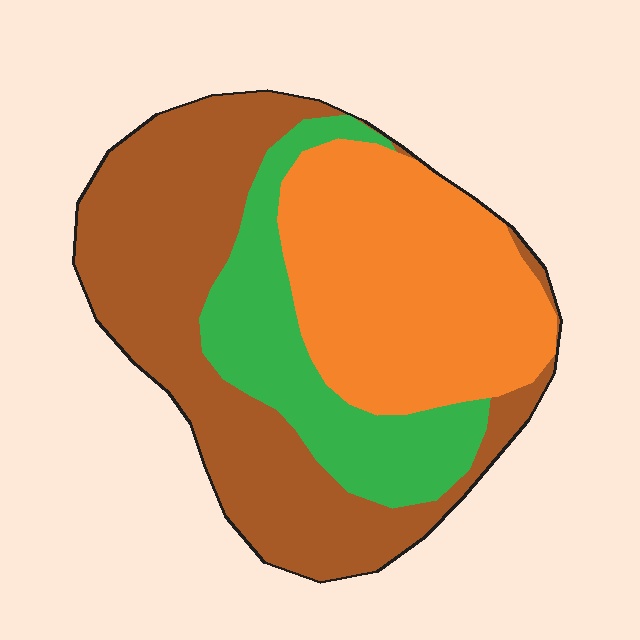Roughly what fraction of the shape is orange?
Orange covers about 35% of the shape.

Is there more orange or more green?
Orange.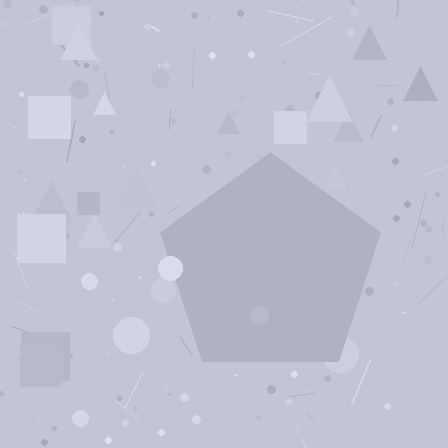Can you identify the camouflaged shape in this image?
The camouflaged shape is a pentagon.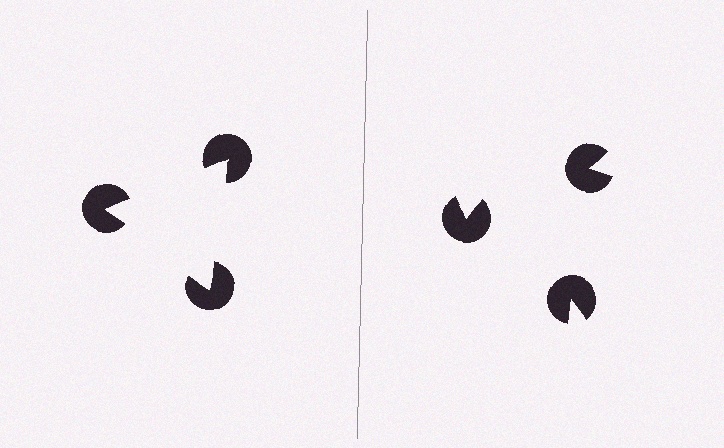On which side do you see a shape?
An illusory triangle appears on the left side. On the right side the wedge cuts are rotated, so no coherent shape forms.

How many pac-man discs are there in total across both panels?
6 — 3 on each side.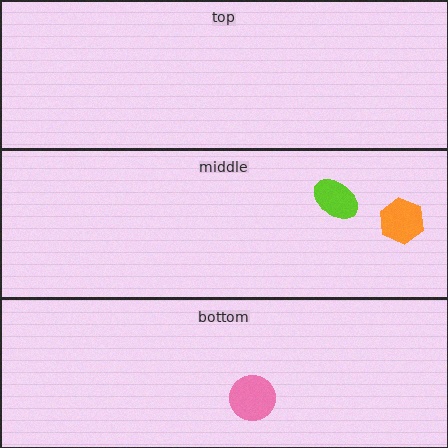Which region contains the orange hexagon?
The middle region.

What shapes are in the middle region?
The lime ellipse, the orange hexagon.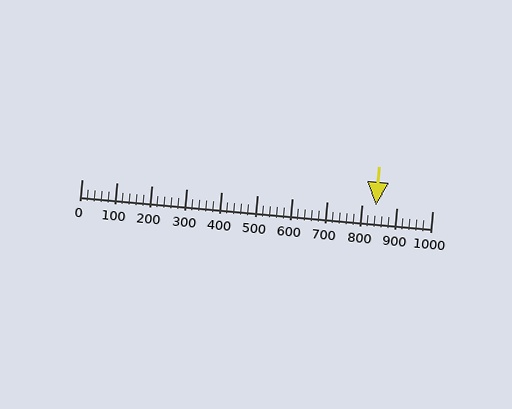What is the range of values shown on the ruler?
The ruler shows values from 0 to 1000.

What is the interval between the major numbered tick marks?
The major tick marks are spaced 100 units apart.